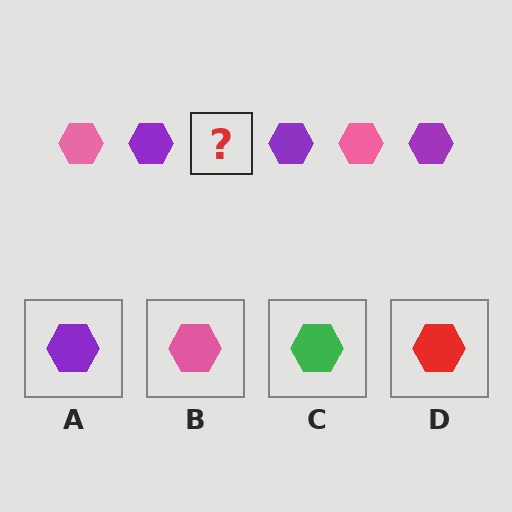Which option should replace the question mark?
Option B.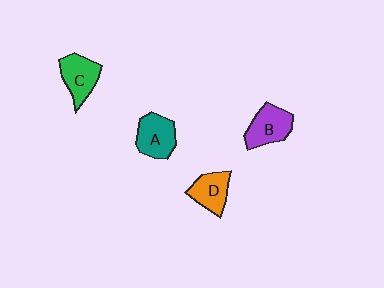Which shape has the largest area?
Shape A (teal).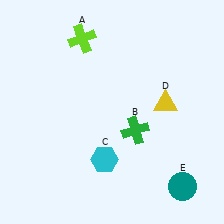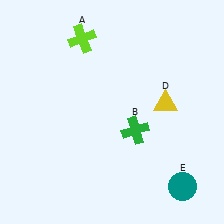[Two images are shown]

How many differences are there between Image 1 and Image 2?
There is 1 difference between the two images.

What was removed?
The cyan hexagon (C) was removed in Image 2.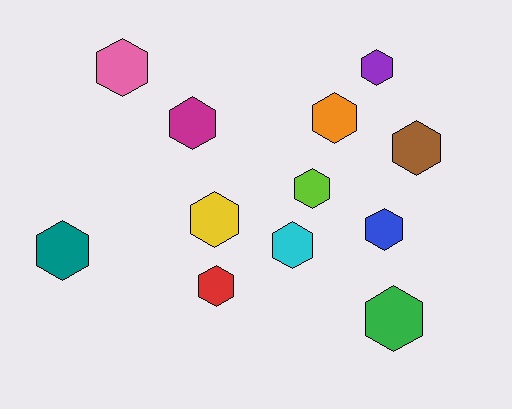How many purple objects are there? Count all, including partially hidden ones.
There is 1 purple object.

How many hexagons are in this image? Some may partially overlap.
There are 12 hexagons.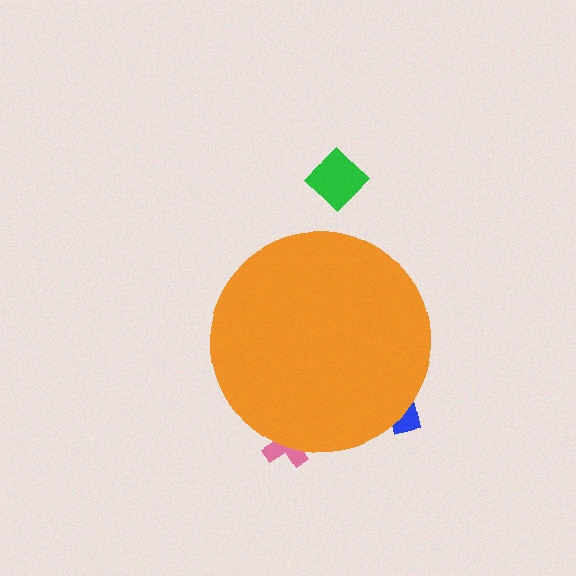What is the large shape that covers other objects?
An orange circle.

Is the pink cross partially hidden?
Yes, the pink cross is partially hidden behind the orange circle.